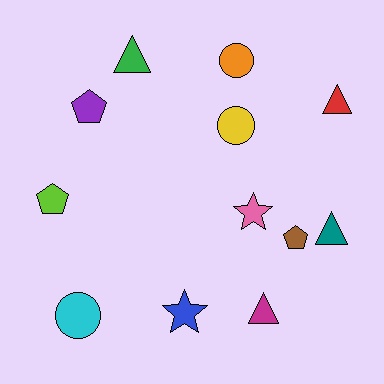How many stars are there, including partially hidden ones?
There are 2 stars.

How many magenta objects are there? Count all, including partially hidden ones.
There is 1 magenta object.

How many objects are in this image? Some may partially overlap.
There are 12 objects.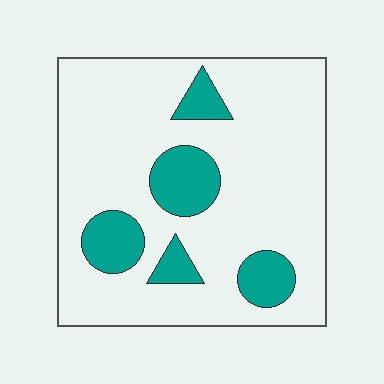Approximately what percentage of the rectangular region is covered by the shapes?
Approximately 20%.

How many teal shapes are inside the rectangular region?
5.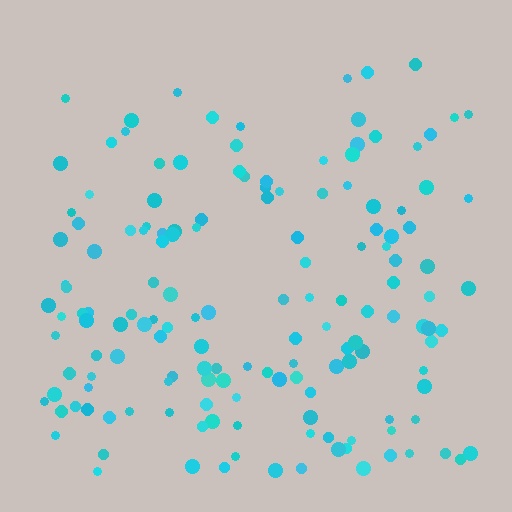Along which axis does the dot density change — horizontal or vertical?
Vertical.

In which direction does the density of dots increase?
From top to bottom, with the bottom side densest.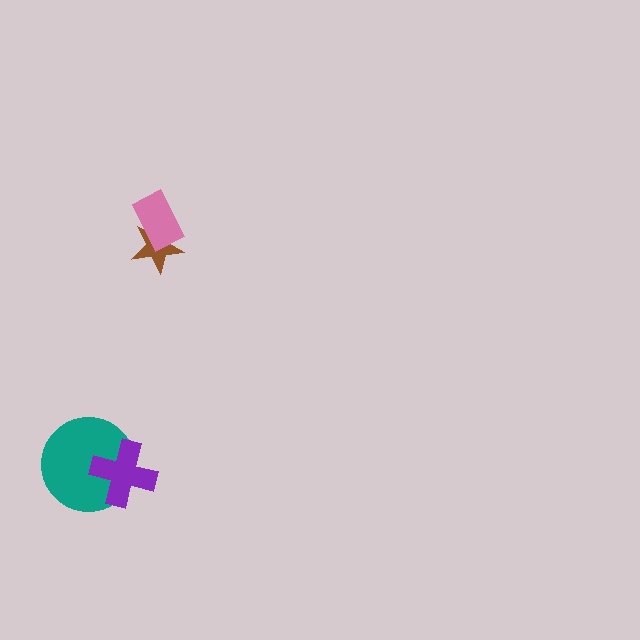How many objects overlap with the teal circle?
1 object overlaps with the teal circle.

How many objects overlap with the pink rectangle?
1 object overlaps with the pink rectangle.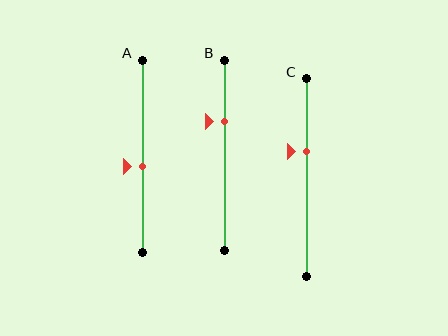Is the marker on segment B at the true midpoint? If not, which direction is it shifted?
No, the marker on segment B is shifted upward by about 18% of the segment length.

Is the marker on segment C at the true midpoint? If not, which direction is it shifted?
No, the marker on segment C is shifted upward by about 13% of the segment length.